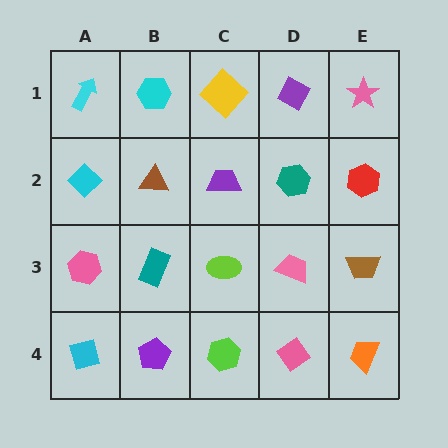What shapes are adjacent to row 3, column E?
A red hexagon (row 2, column E), an orange trapezoid (row 4, column E), a pink trapezoid (row 3, column D).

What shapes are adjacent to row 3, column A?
A cyan diamond (row 2, column A), a cyan square (row 4, column A), a teal rectangle (row 3, column B).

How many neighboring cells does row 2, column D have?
4.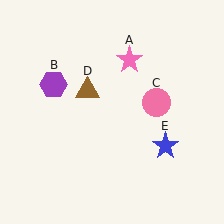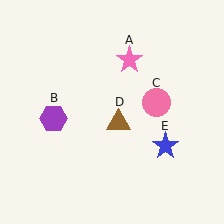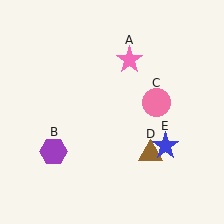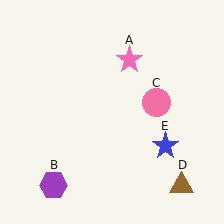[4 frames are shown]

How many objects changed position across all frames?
2 objects changed position: purple hexagon (object B), brown triangle (object D).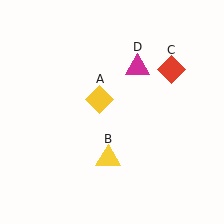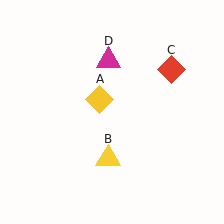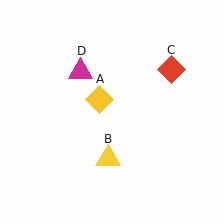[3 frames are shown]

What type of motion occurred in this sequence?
The magenta triangle (object D) rotated counterclockwise around the center of the scene.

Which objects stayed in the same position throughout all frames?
Yellow diamond (object A) and yellow triangle (object B) and red diamond (object C) remained stationary.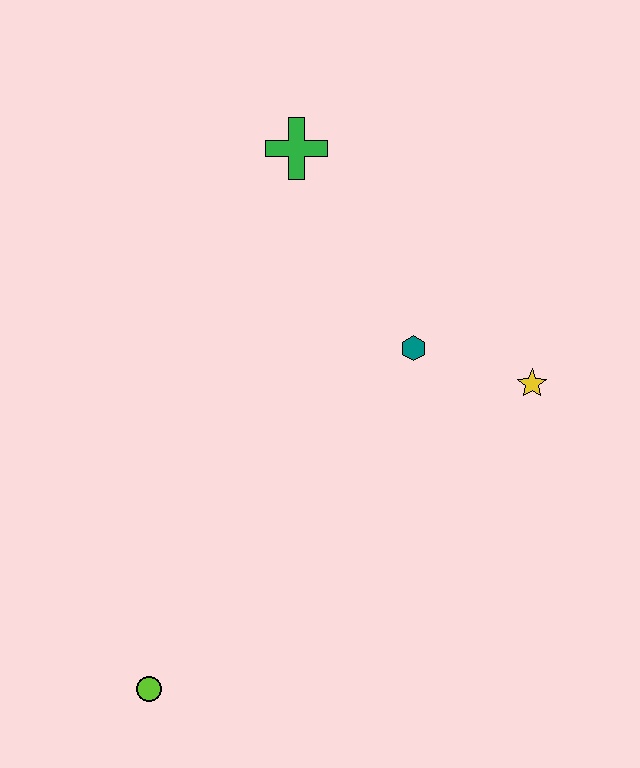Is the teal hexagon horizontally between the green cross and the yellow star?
Yes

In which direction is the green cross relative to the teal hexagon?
The green cross is above the teal hexagon.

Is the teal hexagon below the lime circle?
No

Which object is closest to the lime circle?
The teal hexagon is closest to the lime circle.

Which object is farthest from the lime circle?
The green cross is farthest from the lime circle.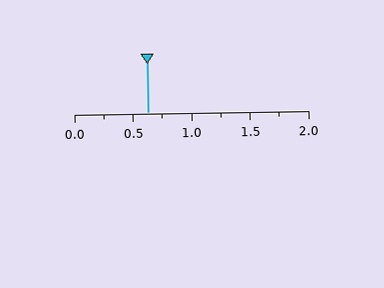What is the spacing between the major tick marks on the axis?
The major ticks are spaced 0.5 apart.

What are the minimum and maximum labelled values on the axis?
The axis runs from 0.0 to 2.0.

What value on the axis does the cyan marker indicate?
The marker indicates approximately 0.62.